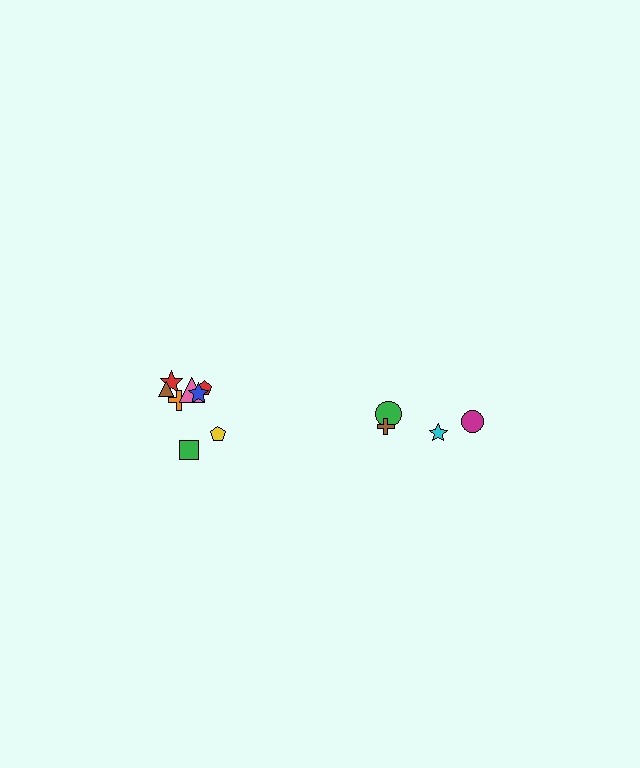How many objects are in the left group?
There are 8 objects.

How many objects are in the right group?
There are 4 objects.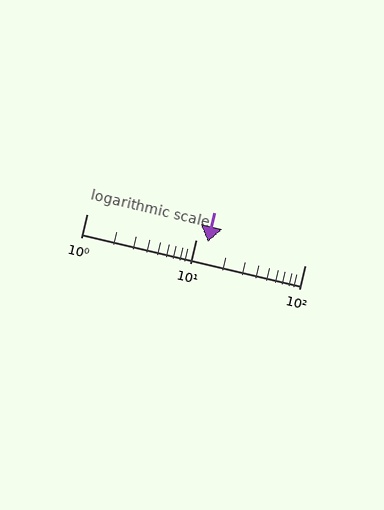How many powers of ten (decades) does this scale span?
The scale spans 2 decades, from 1 to 100.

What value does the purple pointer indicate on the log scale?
The pointer indicates approximately 13.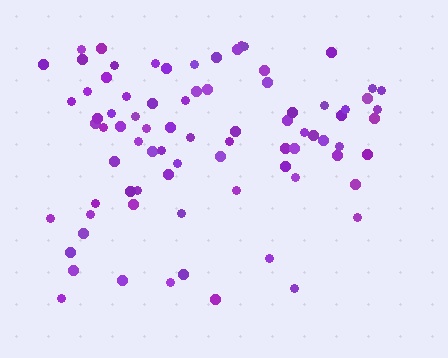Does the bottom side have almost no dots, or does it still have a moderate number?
Still a moderate number, just noticeably fewer than the top.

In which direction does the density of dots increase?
From bottom to top, with the top side densest.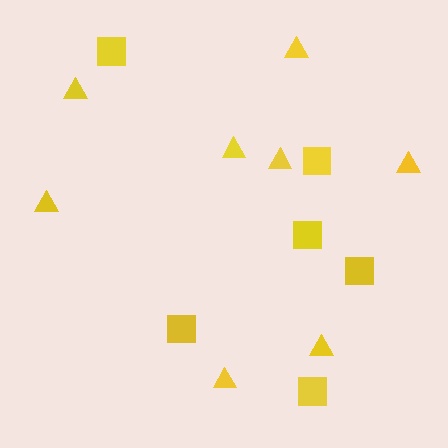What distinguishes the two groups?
There are 2 groups: one group of squares (6) and one group of triangles (8).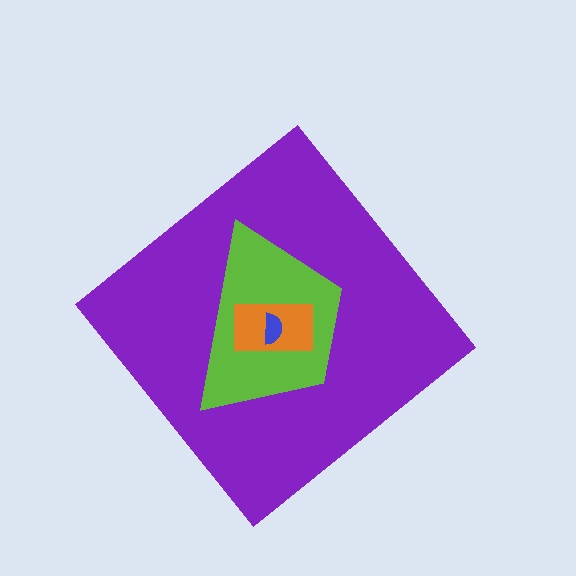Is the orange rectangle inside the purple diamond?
Yes.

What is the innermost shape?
The blue semicircle.